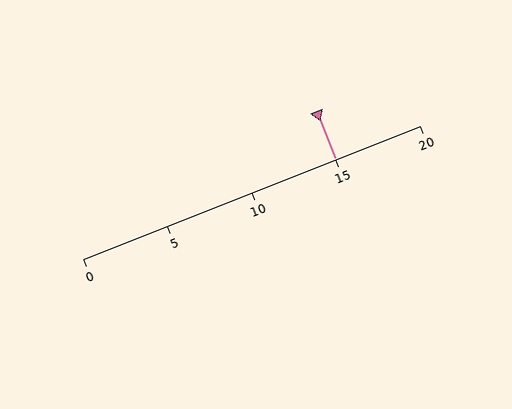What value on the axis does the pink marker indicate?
The marker indicates approximately 15.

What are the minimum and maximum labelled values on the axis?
The axis runs from 0 to 20.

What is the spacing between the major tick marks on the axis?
The major ticks are spaced 5 apart.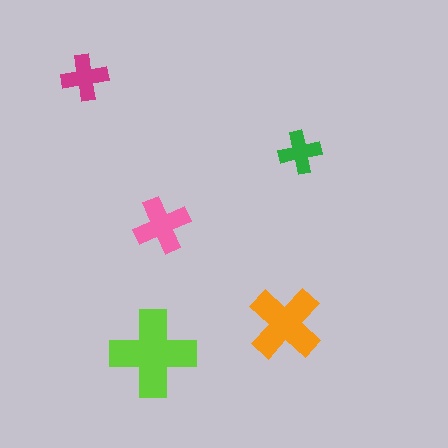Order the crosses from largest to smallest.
the lime one, the orange one, the pink one, the magenta one, the green one.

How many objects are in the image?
There are 5 objects in the image.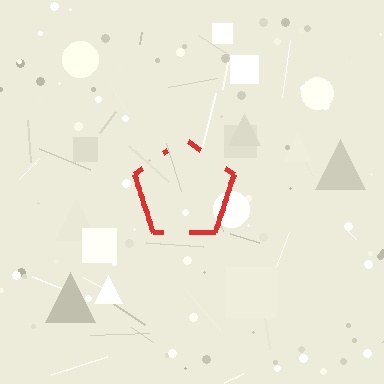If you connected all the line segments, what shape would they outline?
They would outline a pentagon.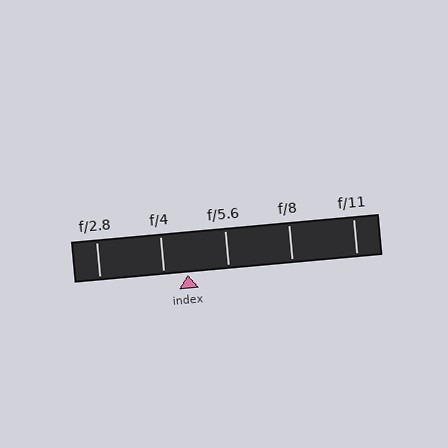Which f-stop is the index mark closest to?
The index mark is closest to f/4.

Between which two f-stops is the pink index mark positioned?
The index mark is between f/4 and f/5.6.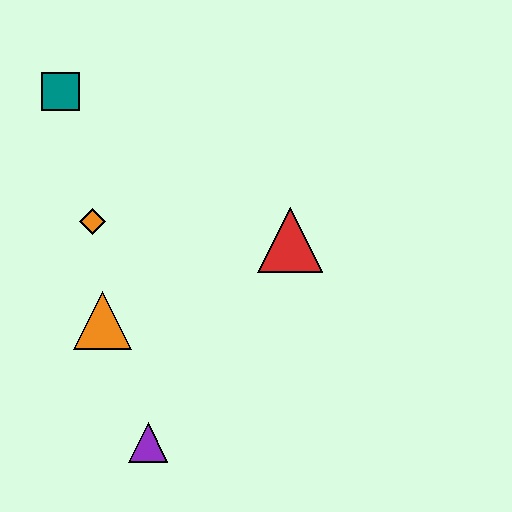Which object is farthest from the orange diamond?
The purple triangle is farthest from the orange diamond.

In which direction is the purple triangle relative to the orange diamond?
The purple triangle is below the orange diamond.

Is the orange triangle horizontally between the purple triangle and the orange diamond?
Yes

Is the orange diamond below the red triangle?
No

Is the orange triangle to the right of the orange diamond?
Yes